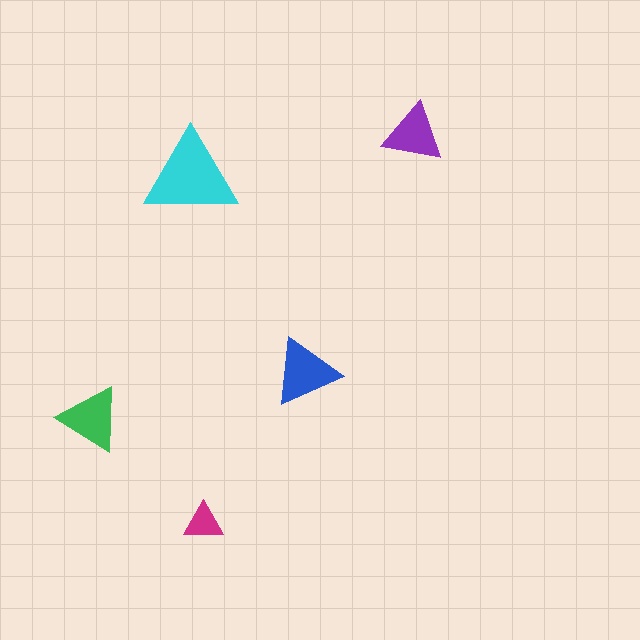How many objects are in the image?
There are 5 objects in the image.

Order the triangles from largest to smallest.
the cyan one, the blue one, the green one, the purple one, the magenta one.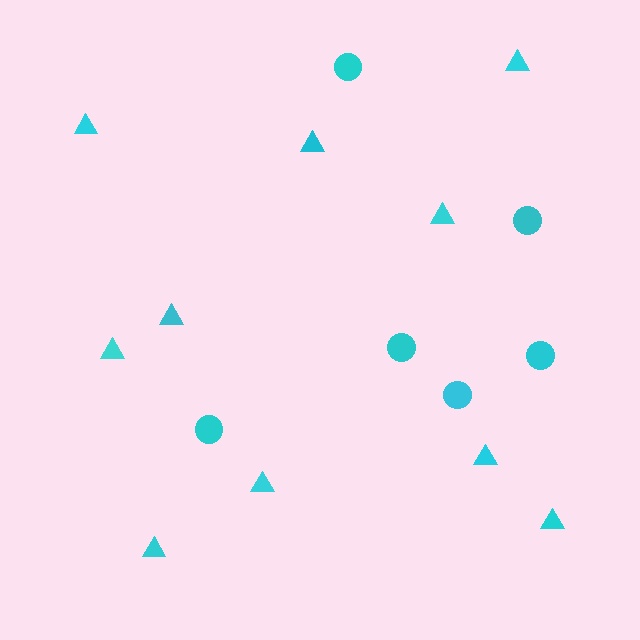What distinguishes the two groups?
There are 2 groups: one group of triangles (10) and one group of circles (6).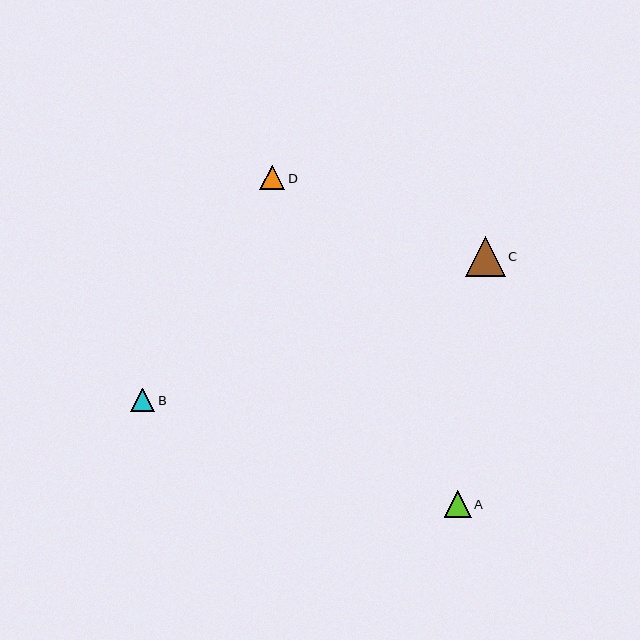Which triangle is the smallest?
Triangle B is the smallest with a size of approximately 24 pixels.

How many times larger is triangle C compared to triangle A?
Triangle C is approximately 1.4 times the size of triangle A.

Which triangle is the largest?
Triangle C is the largest with a size of approximately 39 pixels.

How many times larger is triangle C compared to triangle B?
Triangle C is approximately 1.7 times the size of triangle B.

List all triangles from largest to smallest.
From largest to smallest: C, A, D, B.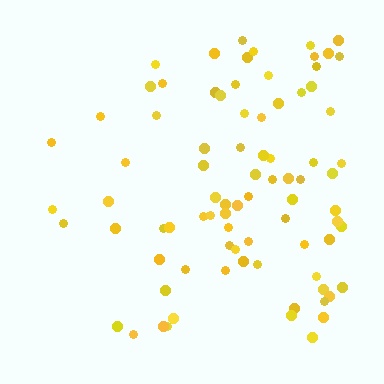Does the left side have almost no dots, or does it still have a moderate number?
Still a moderate number, just noticeably fewer than the right.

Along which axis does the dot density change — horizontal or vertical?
Horizontal.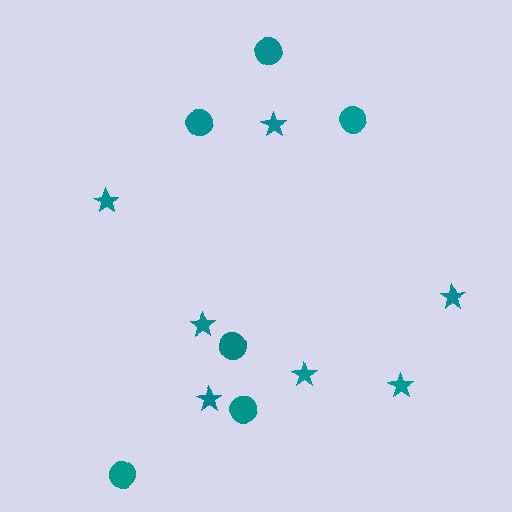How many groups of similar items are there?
There are 2 groups: one group of stars (7) and one group of circles (6).